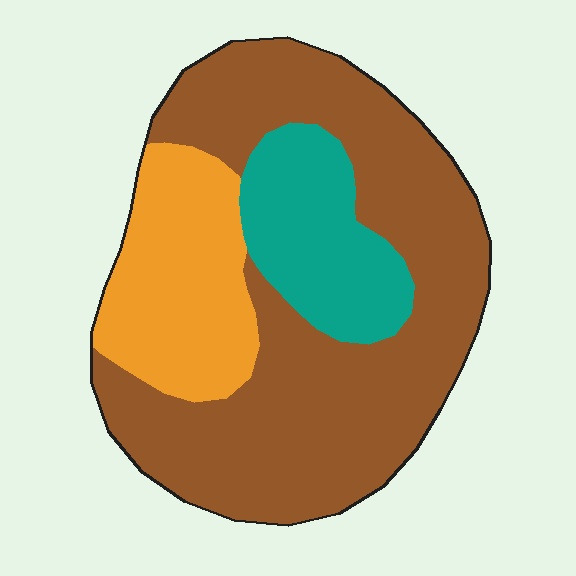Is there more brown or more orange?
Brown.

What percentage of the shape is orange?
Orange takes up about one fifth (1/5) of the shape.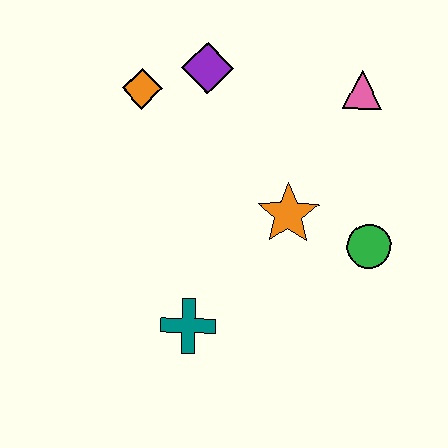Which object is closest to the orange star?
The green circle is closest to the orange star.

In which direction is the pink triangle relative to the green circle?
The pink triangle is above the green circle.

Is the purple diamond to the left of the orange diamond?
No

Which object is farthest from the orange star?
The orange diamond is farthest from the orange star.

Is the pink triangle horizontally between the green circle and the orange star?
Yes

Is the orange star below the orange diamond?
Yes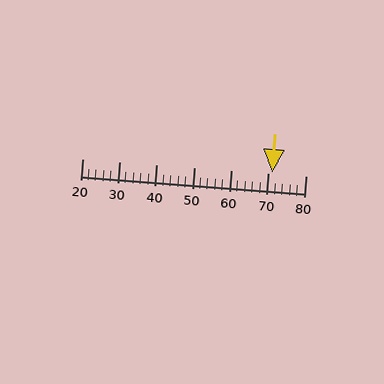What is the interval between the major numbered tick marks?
The major tick marks are spaced 10 units apart.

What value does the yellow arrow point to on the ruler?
The yellow arrow points to approximately 71.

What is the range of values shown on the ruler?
The ruler shows values from 20 to 80.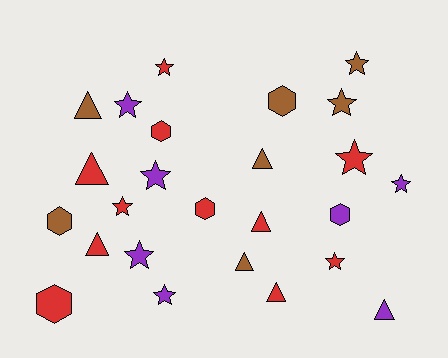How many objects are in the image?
There are 25 objects.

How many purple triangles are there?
There is 1 purple triangle.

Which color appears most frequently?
Red, with 11 objects.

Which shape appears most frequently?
Star, with 11 objects.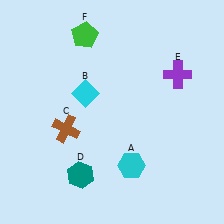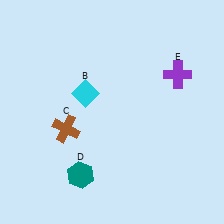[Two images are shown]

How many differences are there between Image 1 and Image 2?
There are 2 differences between the two images.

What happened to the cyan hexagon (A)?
The cyan hexagon (A) was removed in Image 2. It was in the bottom-right area of Image 1.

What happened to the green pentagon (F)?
The green pentagon (F) was removed in Image 2. It was in the top-left area of Image 1.